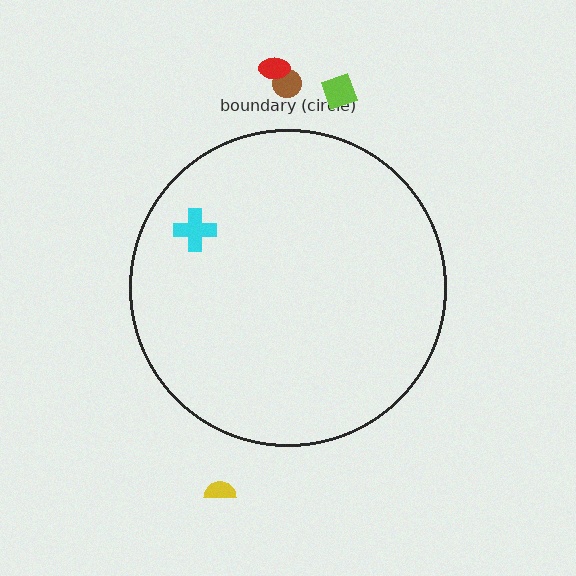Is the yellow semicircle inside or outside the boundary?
Outside.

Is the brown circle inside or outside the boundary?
Outside.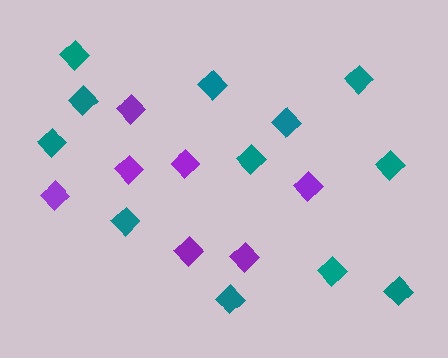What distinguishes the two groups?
There are 2 groups: one group of teal diamonds (12) and one group of purple diamonds (7).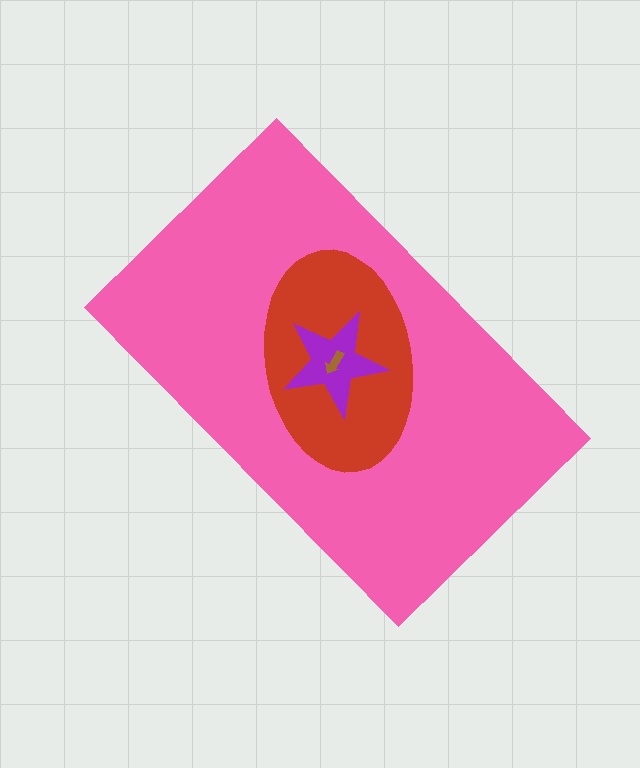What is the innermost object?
The brown arrow.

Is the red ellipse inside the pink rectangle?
Yes.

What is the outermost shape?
The pink rectangle.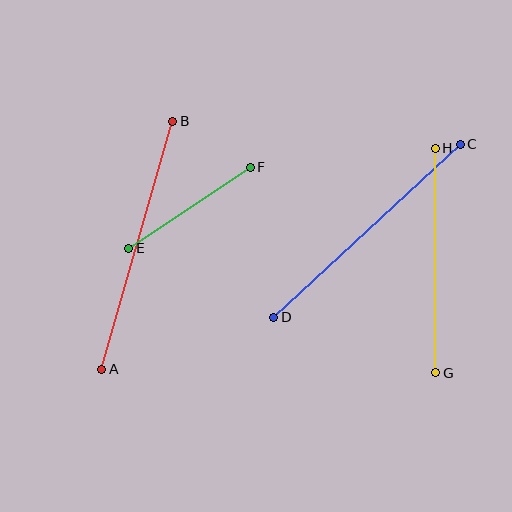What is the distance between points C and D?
The distance is approximately 255 pixels.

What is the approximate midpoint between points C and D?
The midpoint is at approximately (367, 231) pixels.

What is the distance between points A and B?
The distance is approximately 258 pixels.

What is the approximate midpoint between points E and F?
The midpoint is at approximately (190, 208) pixels.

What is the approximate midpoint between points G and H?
The midpoint is at approximately (435, 260) pixels.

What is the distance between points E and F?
The distance is approximately 146 pixels.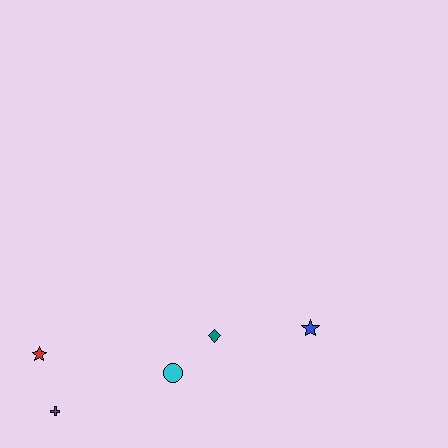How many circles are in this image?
There is 1 circle.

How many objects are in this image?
There are 5 objects.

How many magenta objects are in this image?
There are no magenta objects.